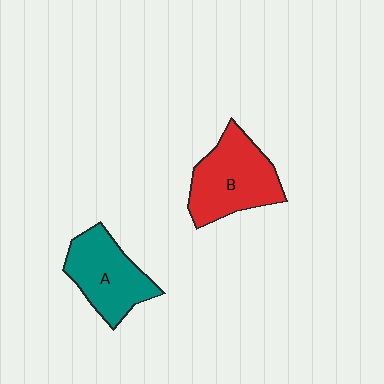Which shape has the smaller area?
Shape A (teal).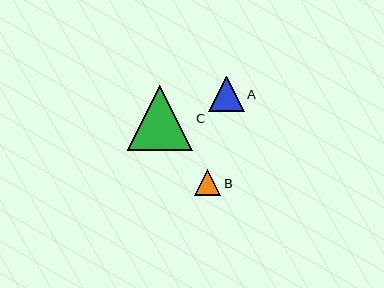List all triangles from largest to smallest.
From largest to smallest: C, A, B.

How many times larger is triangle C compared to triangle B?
Triangle C is approximately 2.5 times the size of triangle B.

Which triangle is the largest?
Triangle C is the largest with a size of approximately 66 pixels.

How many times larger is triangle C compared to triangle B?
Triangle C is approximately 2.5 times the size of triangle B.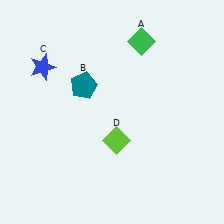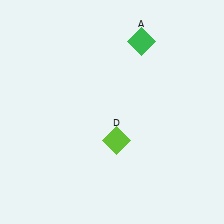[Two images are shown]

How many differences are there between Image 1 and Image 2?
There are 2 differences between the two images.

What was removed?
The blue star (C), the teal pentagon (B) were removed in Image 2.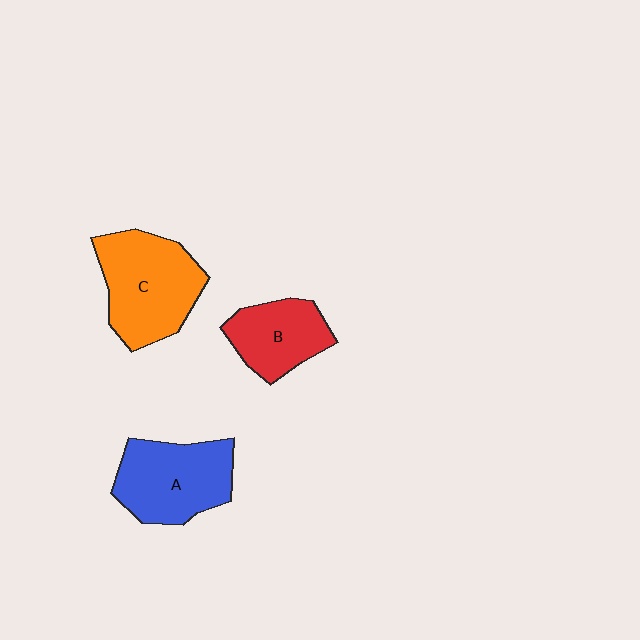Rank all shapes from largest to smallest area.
From largest to smallest: C (orange), A (blue), B (red).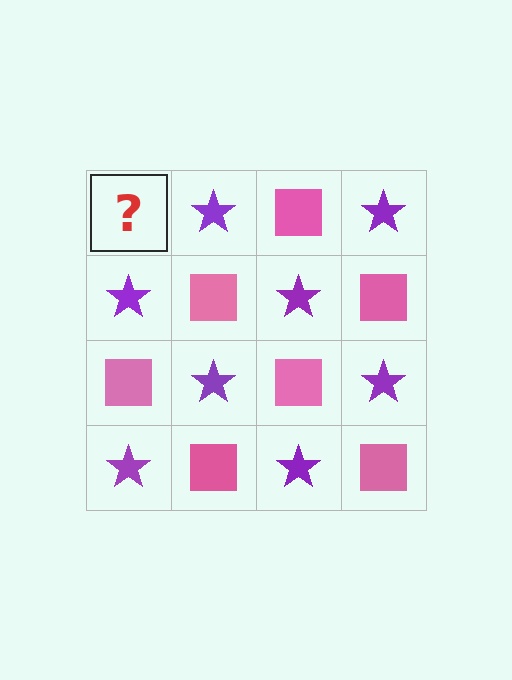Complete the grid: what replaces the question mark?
The question mark should be replaced with a pink square.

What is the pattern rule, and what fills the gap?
The rule is that it alternates pink square and purple star in a checkerboard pattern. The gap should be filled with a pink square.